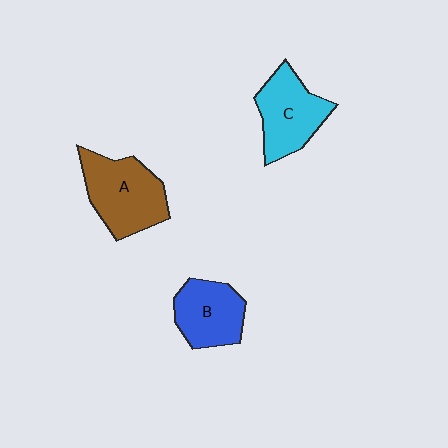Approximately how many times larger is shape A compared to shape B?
Approximately 1.3 times.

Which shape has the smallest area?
Shape B (blue).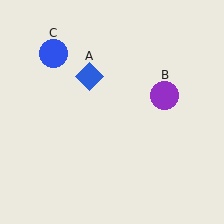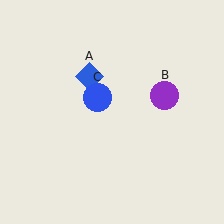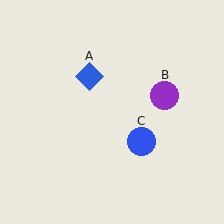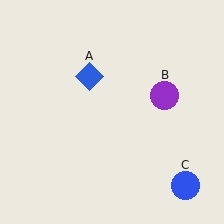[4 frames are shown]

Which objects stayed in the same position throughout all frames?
Blue diamond (object A) and purple circle (object B) remained stationary.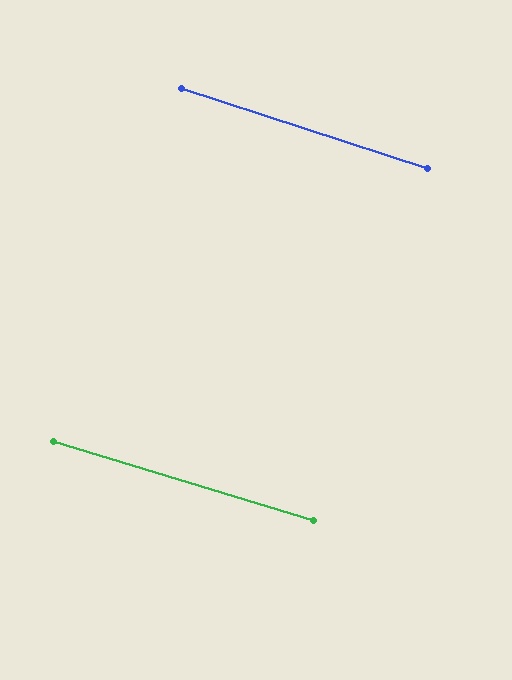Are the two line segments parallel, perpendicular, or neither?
Parallel — their directions differ by only 1.1°.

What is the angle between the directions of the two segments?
Approximately 1 degree.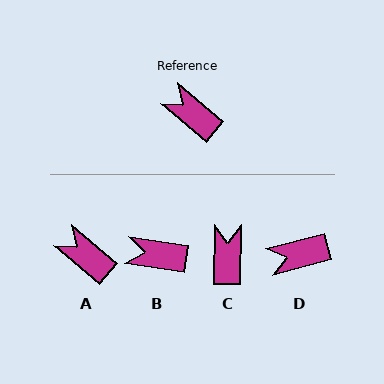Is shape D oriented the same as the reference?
No, it is off by about 55 degrees.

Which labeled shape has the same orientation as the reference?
A.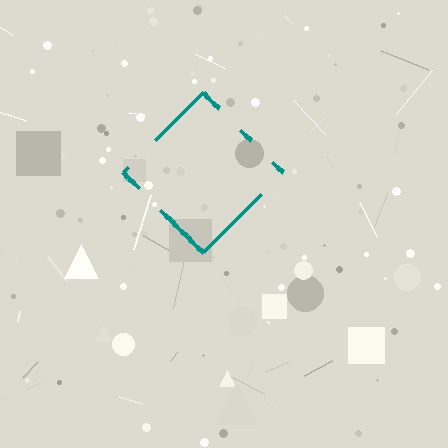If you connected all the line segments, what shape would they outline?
They would outline a diamond.